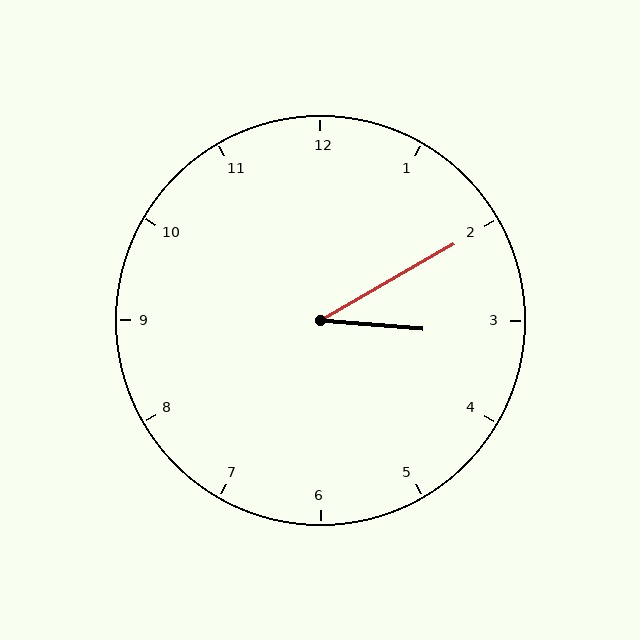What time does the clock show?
3:10.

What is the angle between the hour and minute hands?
Approximately 35 degrees.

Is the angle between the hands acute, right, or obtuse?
It is acute.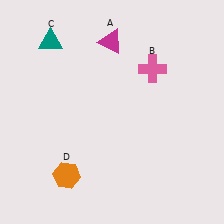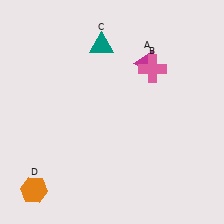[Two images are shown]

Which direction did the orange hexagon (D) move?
The orange hexagon (D) moved left.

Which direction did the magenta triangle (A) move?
The magenta triangle (A) moved right.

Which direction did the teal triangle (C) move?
The teal triangle (C) moved right.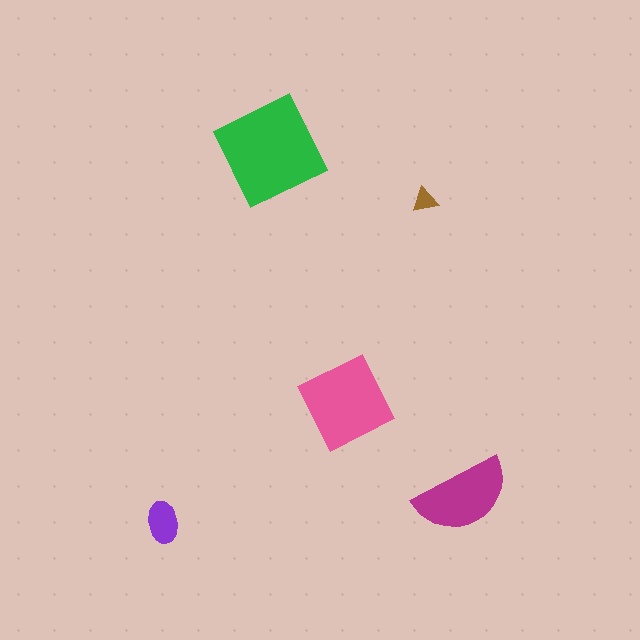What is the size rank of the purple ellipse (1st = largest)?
4th.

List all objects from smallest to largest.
The brown triangle, the purple ellipse, the magenta semicircle, the pink square, the green diamond.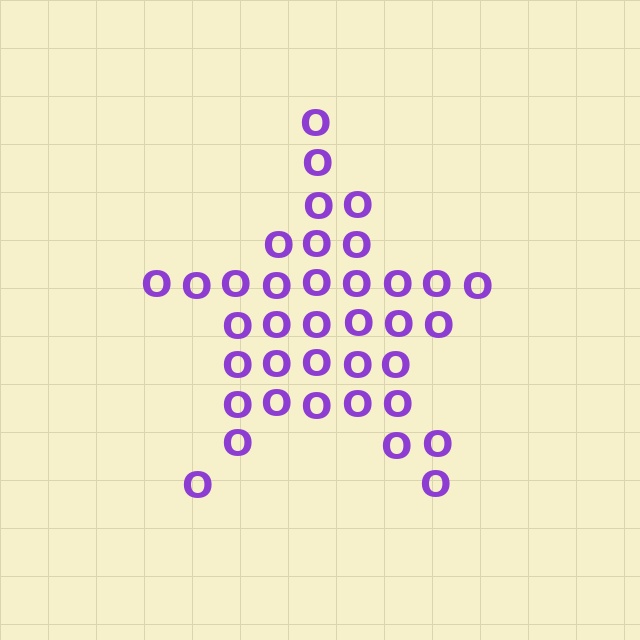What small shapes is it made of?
It is made of small letter O's.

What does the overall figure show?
The overall figure shows a star.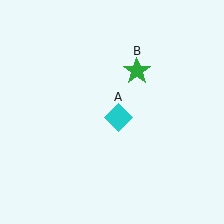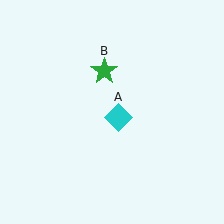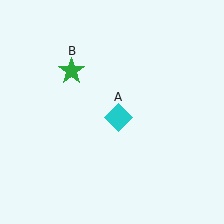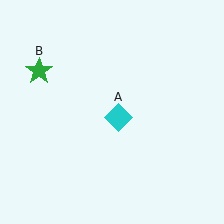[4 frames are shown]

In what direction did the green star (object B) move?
The green star (object B) moved left.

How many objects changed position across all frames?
1 object changed position: green star (object B).